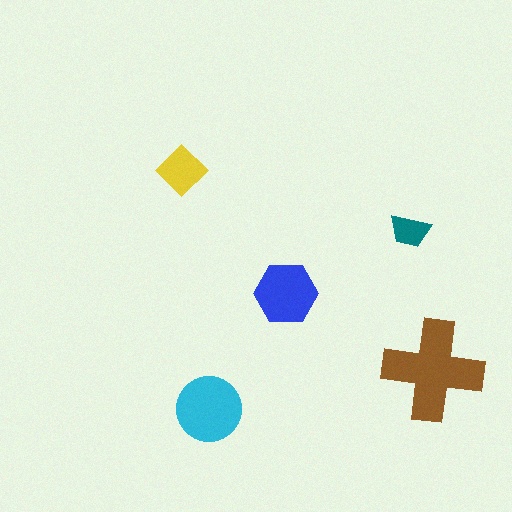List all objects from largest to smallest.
The brown cross, the cyan circle, the blue hexagon, the yellow diamond, the teal trapezoid.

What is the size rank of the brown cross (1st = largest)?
1st.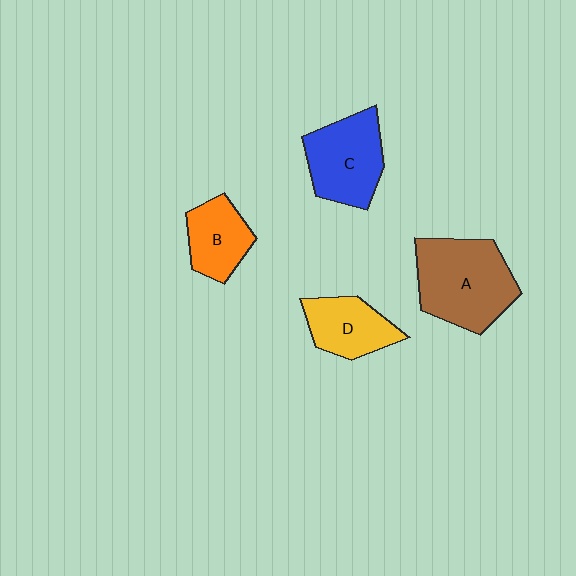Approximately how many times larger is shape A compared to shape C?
Approximately 1.3 times.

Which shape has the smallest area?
Shape B (orange).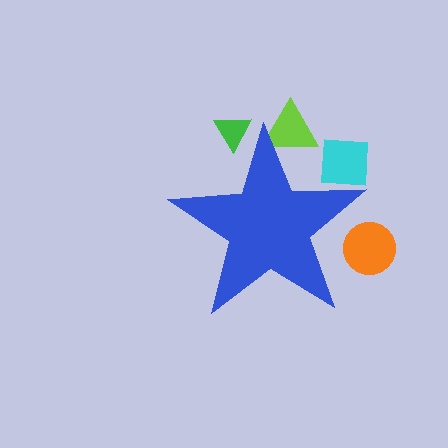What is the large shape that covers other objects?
A blue star.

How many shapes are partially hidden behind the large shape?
4 shapes are partially hidden.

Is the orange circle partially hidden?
Yes, the orange circle is partially hidden behind the blue star.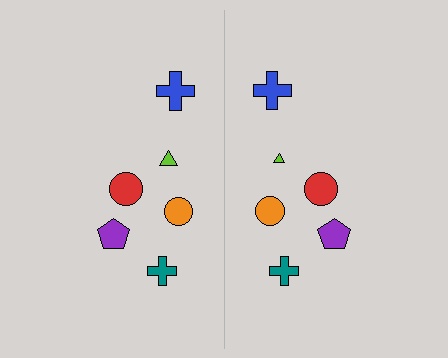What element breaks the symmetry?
The lime triangle on the right side has a different size than its mirror counterpart.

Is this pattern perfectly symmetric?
No, the pattern is not perfectly symmetric. The lime triangle on the right side has a different size than its mirror counterpart.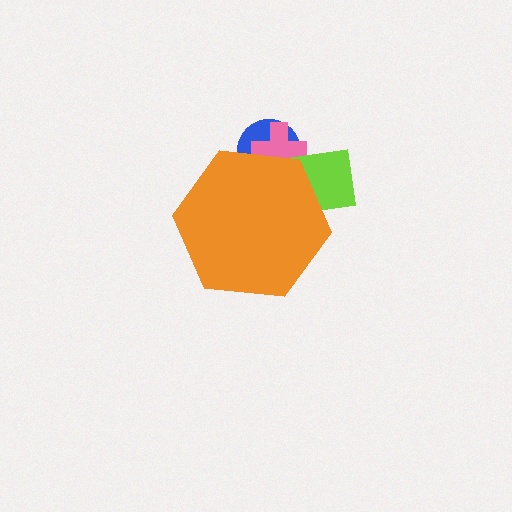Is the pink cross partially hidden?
Yes, the pink cross is partially hidden behind the orange hexagon.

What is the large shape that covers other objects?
An orange hexagon.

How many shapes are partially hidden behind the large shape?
3 shapes are partially hidden.